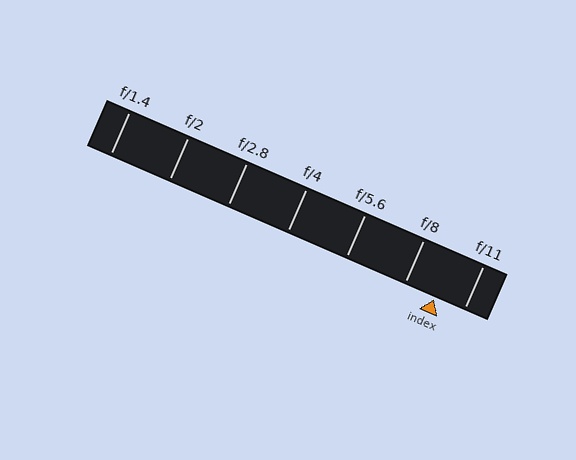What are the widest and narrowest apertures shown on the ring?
The widest aperture shown is f/1.4 and the narrowest is f/11.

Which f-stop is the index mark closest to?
The index mark is closest to f/11.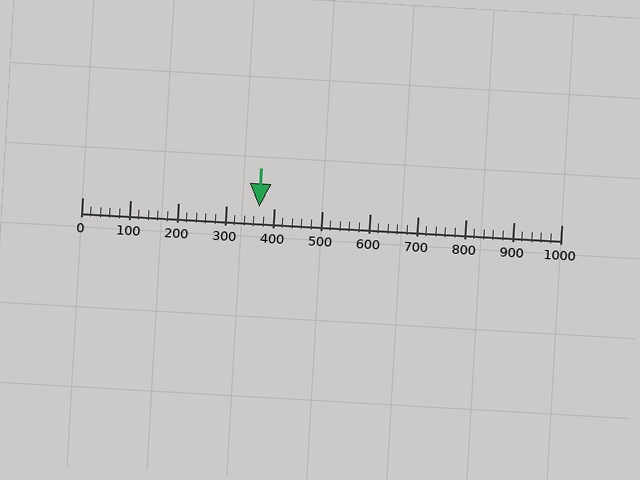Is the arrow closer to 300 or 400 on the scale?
The arrow is closer to 400.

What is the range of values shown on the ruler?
The ruler shows values from 0 to 1000.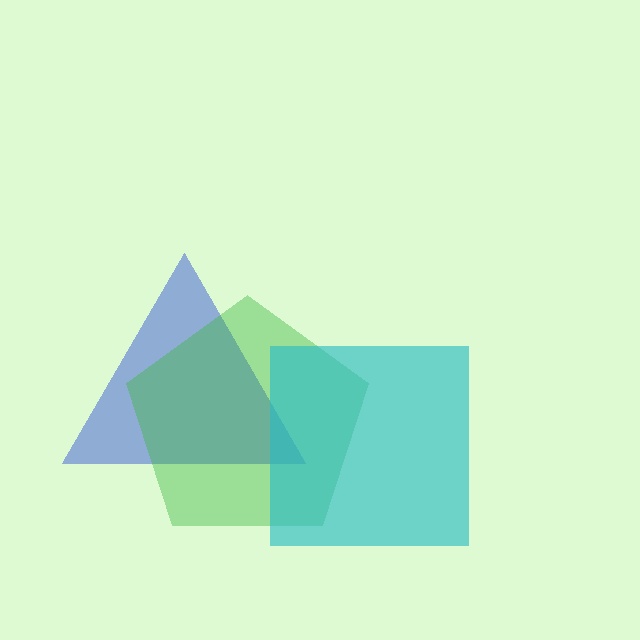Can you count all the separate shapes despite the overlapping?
Yes, there are 3 separate shapes.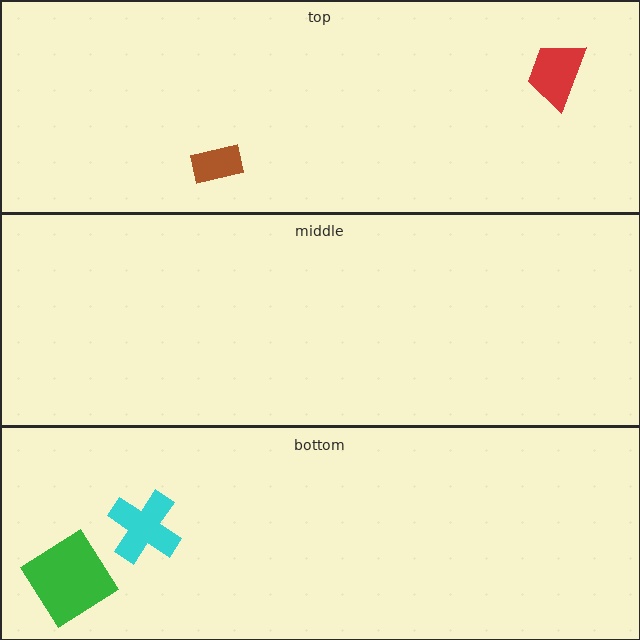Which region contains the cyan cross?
The bottom region.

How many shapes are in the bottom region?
2.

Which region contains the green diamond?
The bottom region.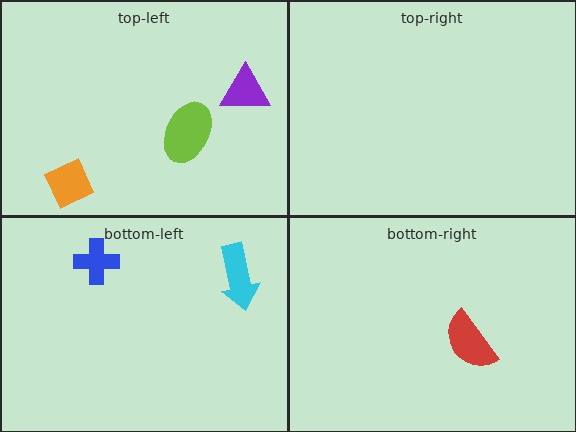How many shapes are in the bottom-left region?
2.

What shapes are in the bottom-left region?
The cyan arrow, the blue cross.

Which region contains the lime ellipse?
The top-left region.